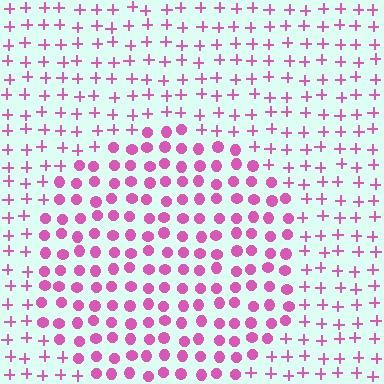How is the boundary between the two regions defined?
The boundary is defined by a change in element shape: circles inside vs. plus signs outside. All elements share the same color and spacing.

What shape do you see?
I see a circle.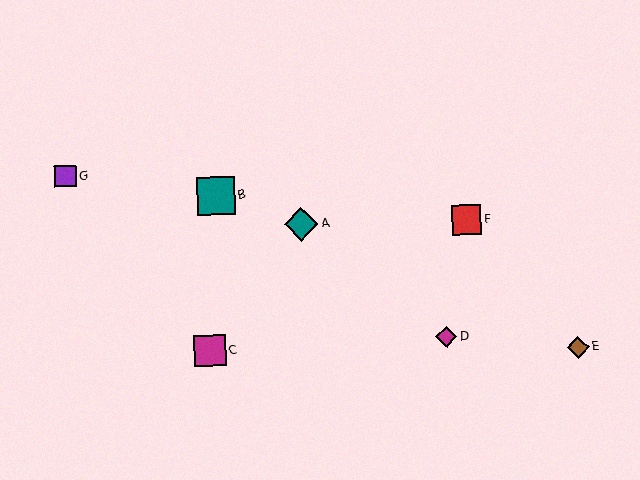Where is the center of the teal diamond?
The center of the teal diamond is at (301, 224).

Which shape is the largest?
The teal square (labeled B) is the largest.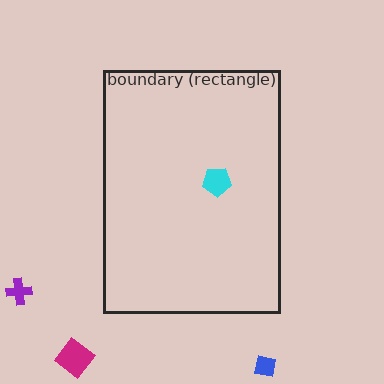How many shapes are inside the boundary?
1 inside, 3 outside.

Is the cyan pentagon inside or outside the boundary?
Inside.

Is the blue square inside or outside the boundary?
Outside.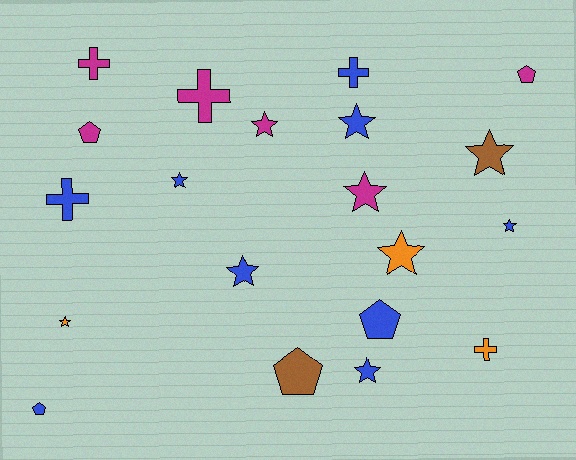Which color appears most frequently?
Blue, with 9 objects.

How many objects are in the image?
There are 20 objects.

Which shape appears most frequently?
Star, with 10 objects.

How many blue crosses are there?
There are 2 blue crosses.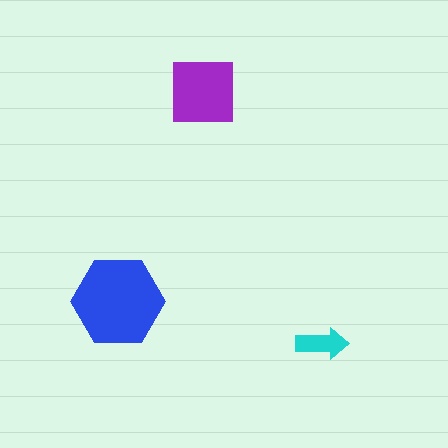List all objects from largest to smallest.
The blue hexagon, the purple square, the cyan arrow.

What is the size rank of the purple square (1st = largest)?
2nd.